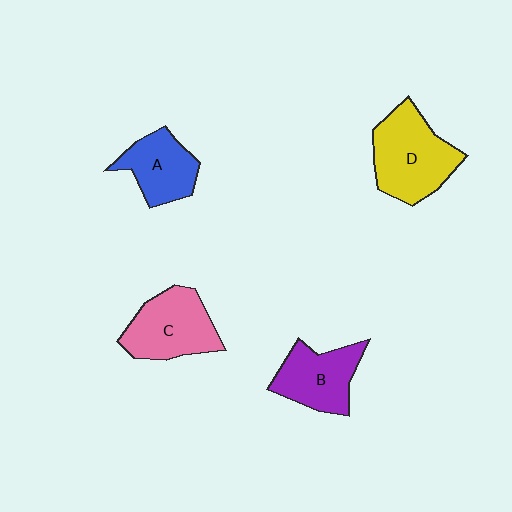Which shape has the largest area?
Shape D (yellow).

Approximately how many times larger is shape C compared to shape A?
Approximately 1.3 times.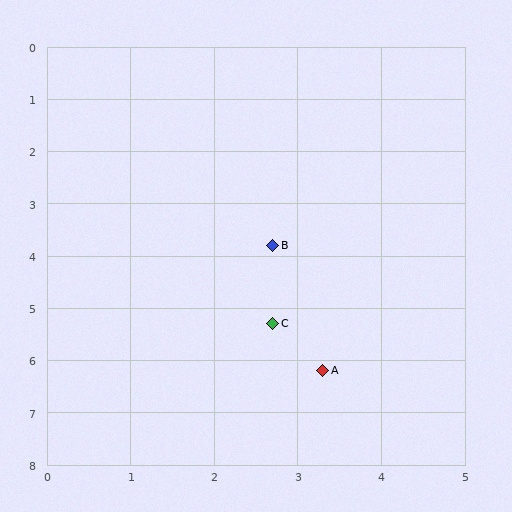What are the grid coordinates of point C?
Point C is at approximately (2.7, 5.3).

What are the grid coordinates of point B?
Point B is at approximately (2.7, 3.8).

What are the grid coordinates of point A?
Point A is at approximately (3.3, 6.2).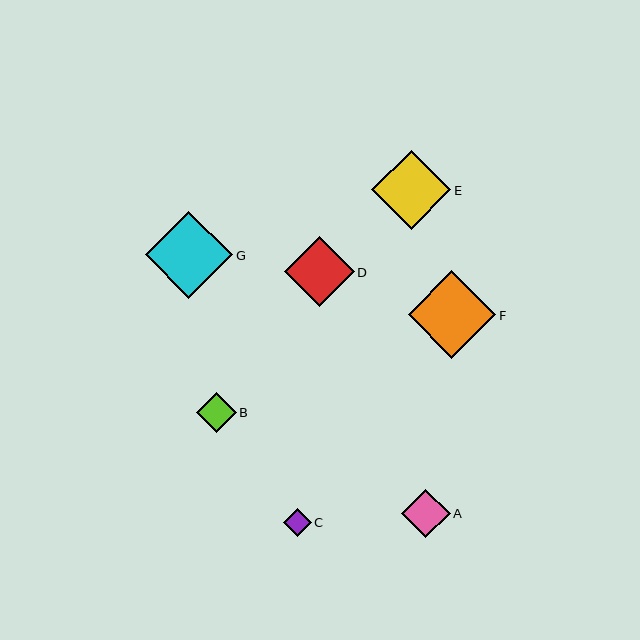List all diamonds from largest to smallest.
From largest to smallest: F, G, E, D, A, B, C.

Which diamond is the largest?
Diamond F is the largest with a size of approximately 88 pixels.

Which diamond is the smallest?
Diamond C is the smallest with a size of approximately 28 pixels.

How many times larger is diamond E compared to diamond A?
Diamond E is approximately 1.6 times the size of diamond A.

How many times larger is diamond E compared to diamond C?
Diamond E is approximately 2.8 times the size of diamond C.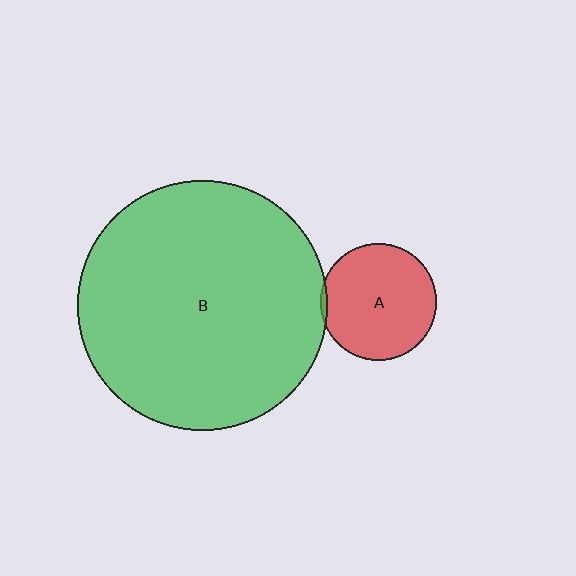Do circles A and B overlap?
Yes.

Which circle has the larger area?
Circle B (green).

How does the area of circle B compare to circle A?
Approximately 4.6 times.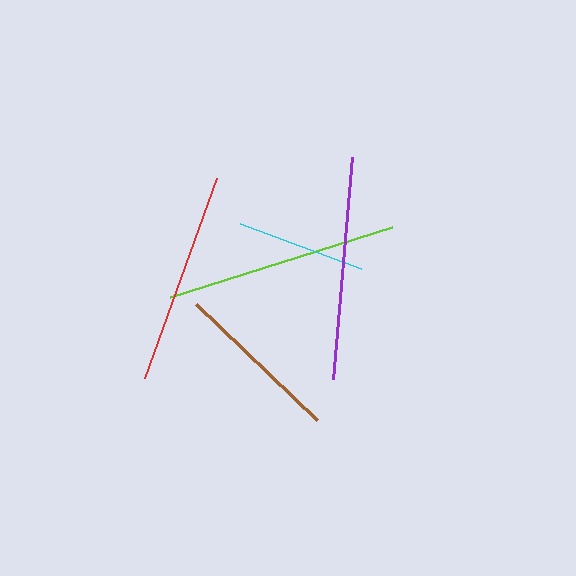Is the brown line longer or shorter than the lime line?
The lime line is longer than the brown line.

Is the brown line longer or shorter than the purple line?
The purple line is longer than the brown line.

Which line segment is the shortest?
The cyan line is the shortest at approximately 129 pixels.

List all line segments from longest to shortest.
From longest to shortest: lime, purple, red, brown, cyan.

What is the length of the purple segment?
The purple segment is approximately 223 pixels long.